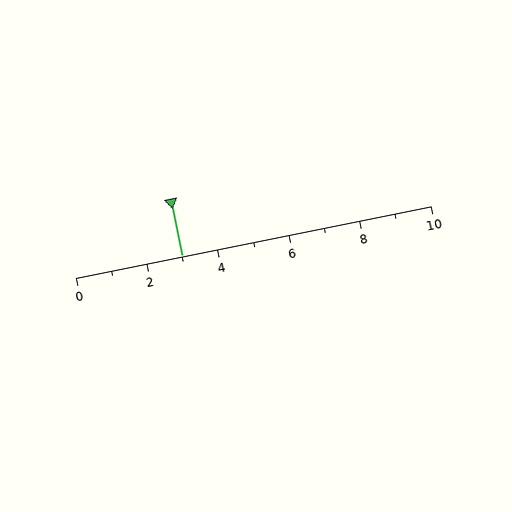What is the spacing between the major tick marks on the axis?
The major ticks are spaced 2 apart.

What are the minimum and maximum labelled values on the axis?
The axis runs from 0 to 10.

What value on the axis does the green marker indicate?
The marker indicates approximately 3.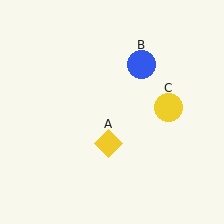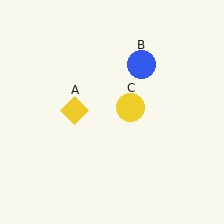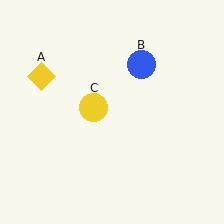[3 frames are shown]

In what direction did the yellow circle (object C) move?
The yellow circle (object C) moved left.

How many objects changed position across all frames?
2 objects changed position: yellow diamond (object A), yellow circle (object C).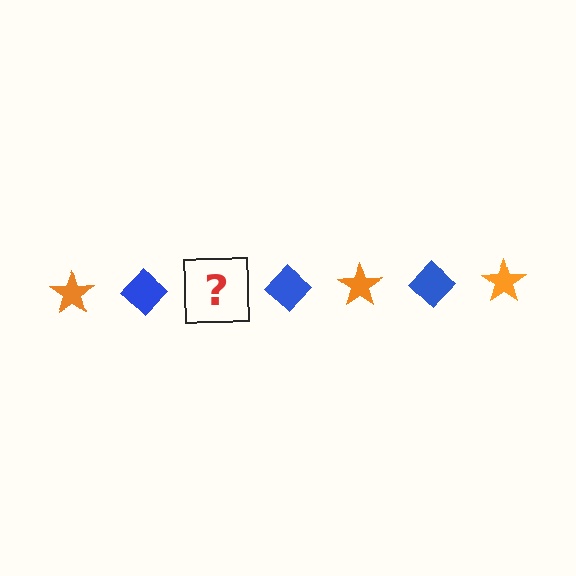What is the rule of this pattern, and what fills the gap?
The rule is that the pattern alternates between orange star and blue diamond. The gap should be filled with an orange star.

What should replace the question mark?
The question mark should be replaced with an orange star.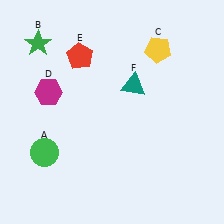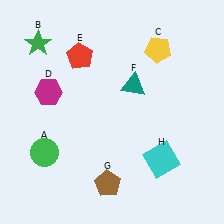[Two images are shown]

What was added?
A brown pentagon (G), a cyan square (H) were added in Image 2.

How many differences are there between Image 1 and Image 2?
There are 2 differences between the two images.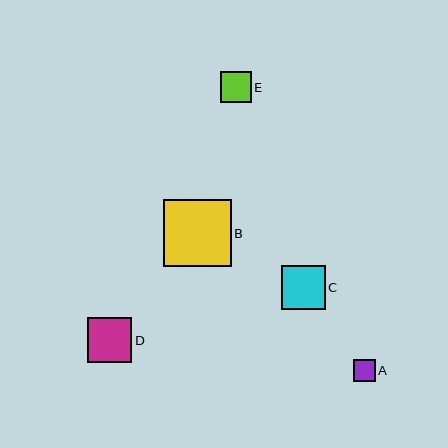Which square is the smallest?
Square A is the smallest with a size of approximately 22 pixels.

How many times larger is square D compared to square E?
Square D is approximately 1.5 times the size of square E.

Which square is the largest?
Square B is the largest with a size of approximately 68 pixels.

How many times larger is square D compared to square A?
Square D is approximately 2.1 times the size of square A.